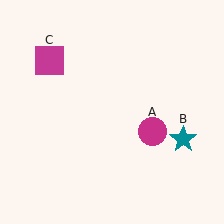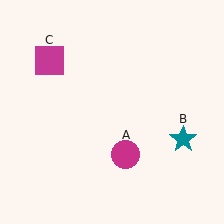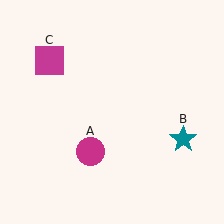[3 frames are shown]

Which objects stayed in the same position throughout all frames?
Teal star (object B) and magenta square (object C) remained stationary.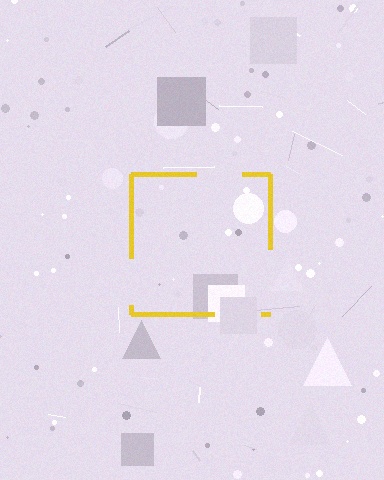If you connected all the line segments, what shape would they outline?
They would outline a square.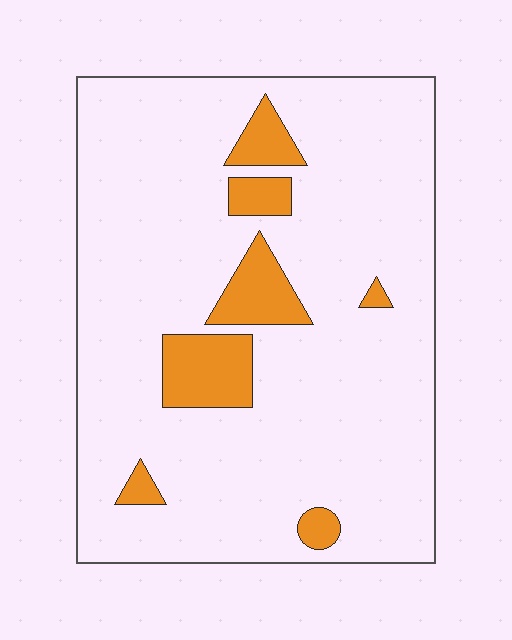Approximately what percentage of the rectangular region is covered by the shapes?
Approximately 10%.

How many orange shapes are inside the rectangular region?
7.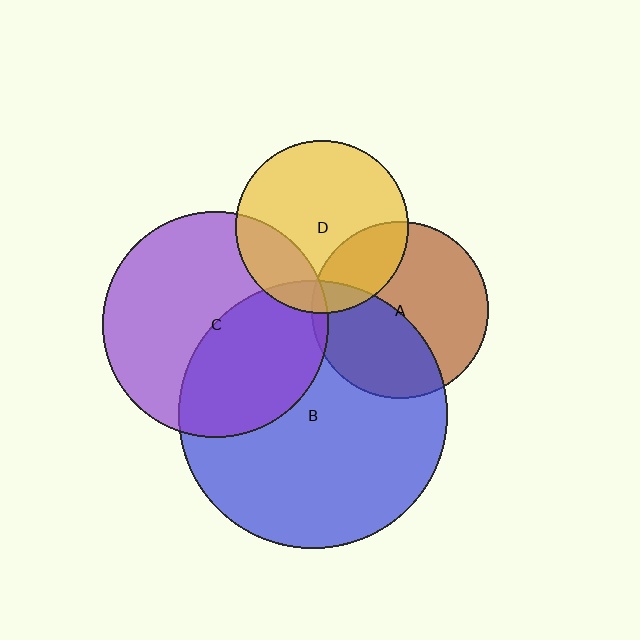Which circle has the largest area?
Circle B (blue).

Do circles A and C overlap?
Yes.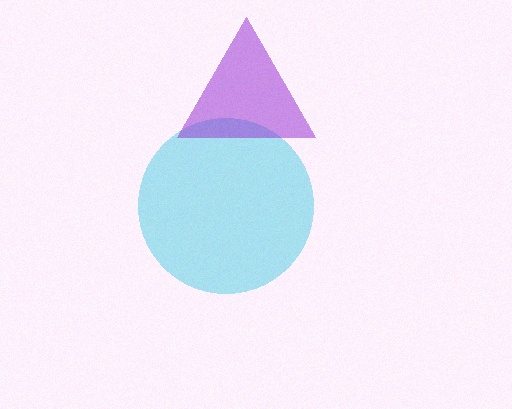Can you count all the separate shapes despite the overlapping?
Yes, there are 2 separate shapes.